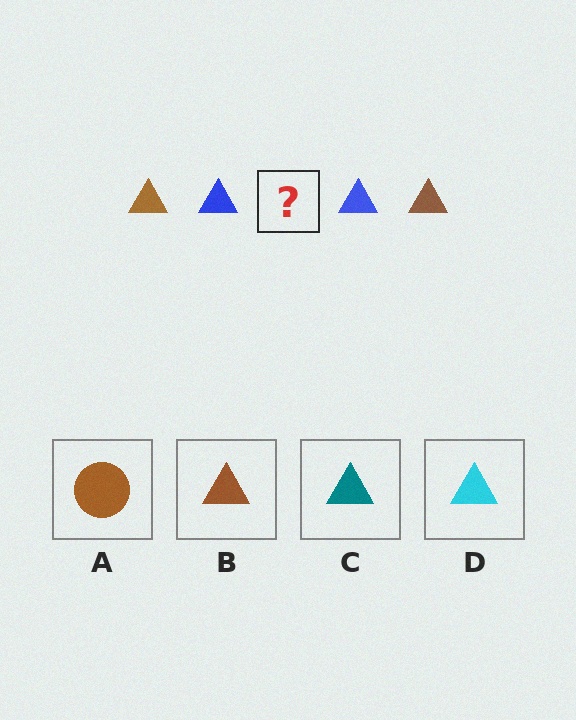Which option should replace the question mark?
Option B.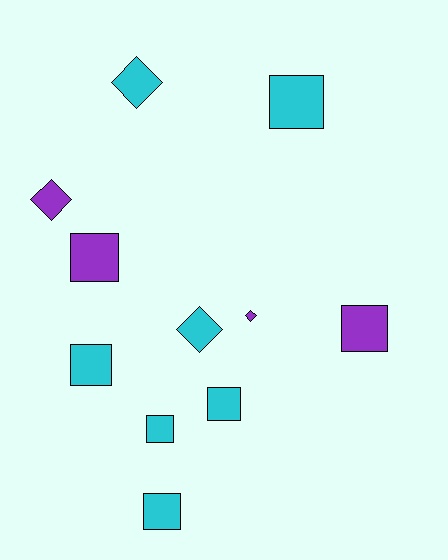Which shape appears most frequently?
Square, with 7 objects.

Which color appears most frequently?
Cyan, with 7 objects.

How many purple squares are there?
There are 2 purple squares.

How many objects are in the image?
There are 11 objects.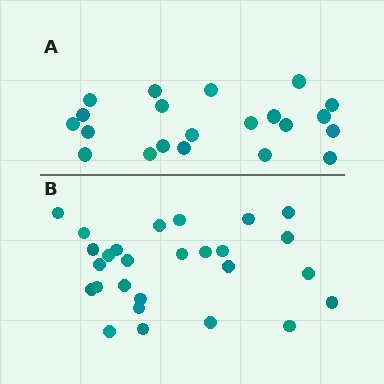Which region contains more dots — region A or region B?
Region B (the bottom region) has more dots.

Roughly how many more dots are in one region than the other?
Region B has about 6 more dots than region A.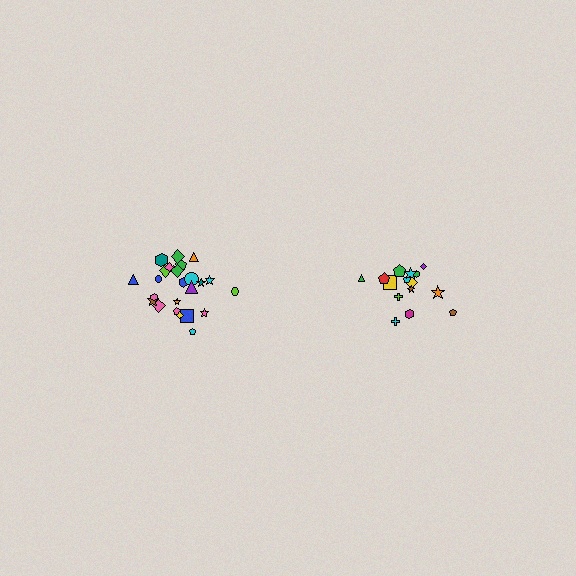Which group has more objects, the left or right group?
The left group.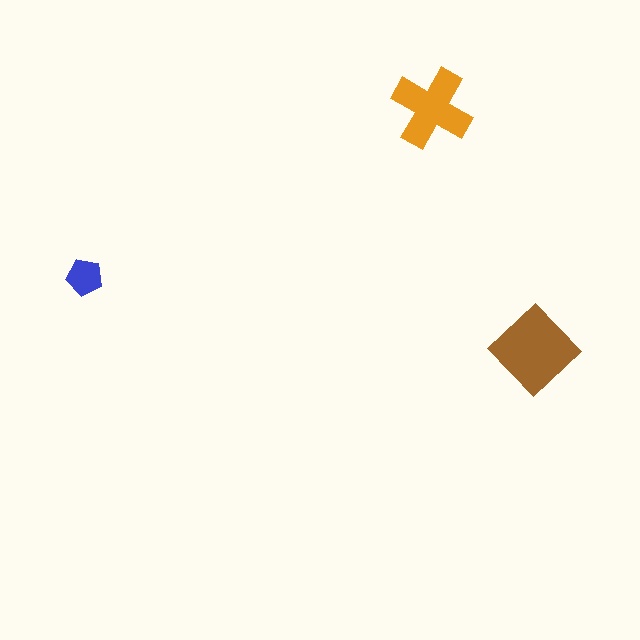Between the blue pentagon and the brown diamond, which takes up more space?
The brown diamond.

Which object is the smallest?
The blue pentagon.